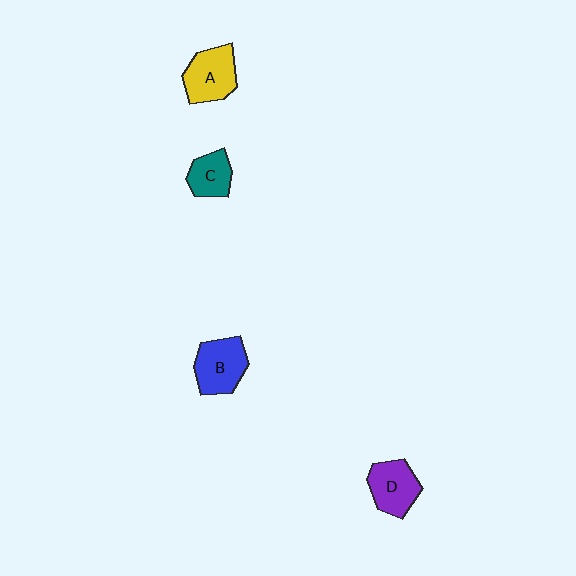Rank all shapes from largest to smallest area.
From largest to smallest: A (yellow), B (blue), D (purple), C (teal).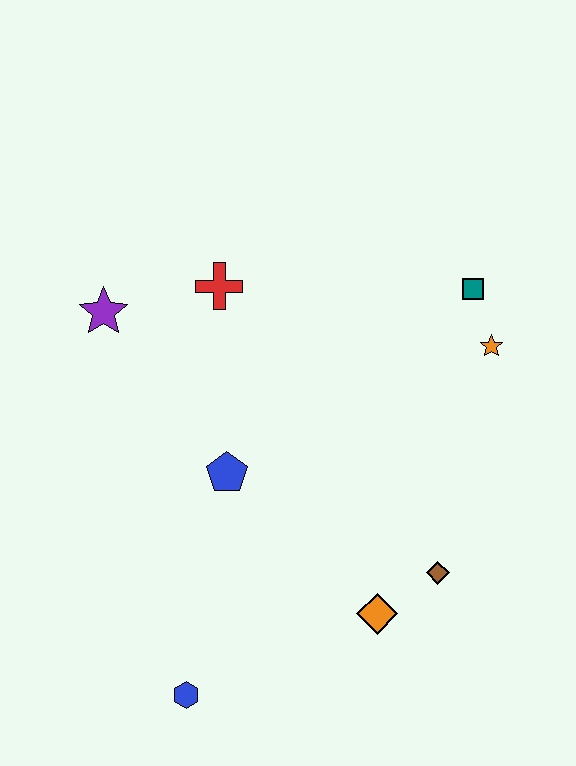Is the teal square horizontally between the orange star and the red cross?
Yes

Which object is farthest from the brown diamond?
The purple star is farthest from the brown diamond.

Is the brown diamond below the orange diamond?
No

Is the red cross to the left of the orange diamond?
Yes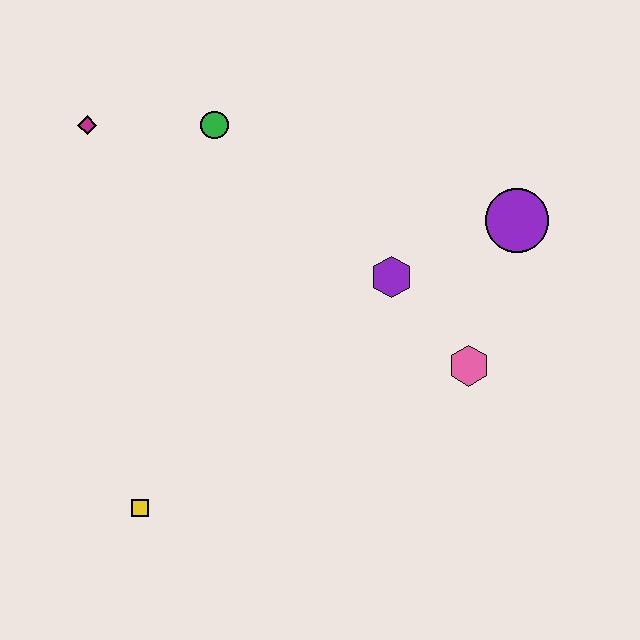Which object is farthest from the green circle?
The yellow square is farthest from the green circle.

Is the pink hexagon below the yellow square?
No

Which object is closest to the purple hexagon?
The pink hexagon is closest to the purple hexagon.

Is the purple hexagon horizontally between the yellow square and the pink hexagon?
Yes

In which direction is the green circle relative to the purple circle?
The green circle is to the left of the purple circle.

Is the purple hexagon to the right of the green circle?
Yes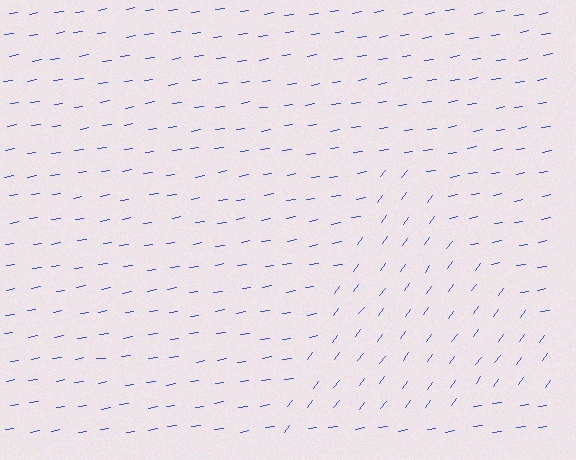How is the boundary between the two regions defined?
The boundary is defined purely by a change in line orientation (approximately 45 degrees difference). All lines are the same color and thickness.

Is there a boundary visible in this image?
Yes, there is a texture boundary formed by a change in line orientation.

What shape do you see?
I see a triangle.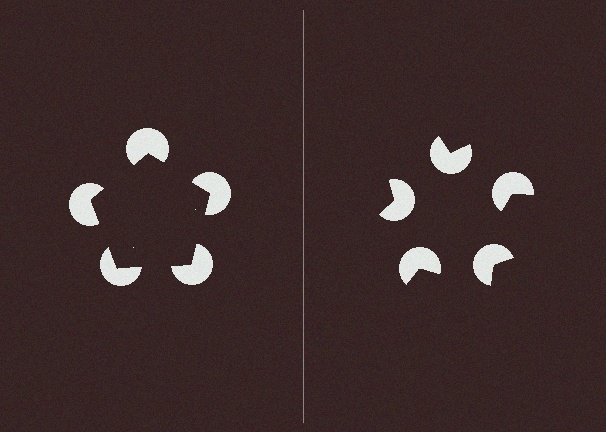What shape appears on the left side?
An illusory pentagon.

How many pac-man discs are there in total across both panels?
10 — 5 on each side.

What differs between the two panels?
The pac-man discs are positioned identically on both sides; only the wedge orientations differ. On the left they align to a pentagon; on the right they are misaligned.